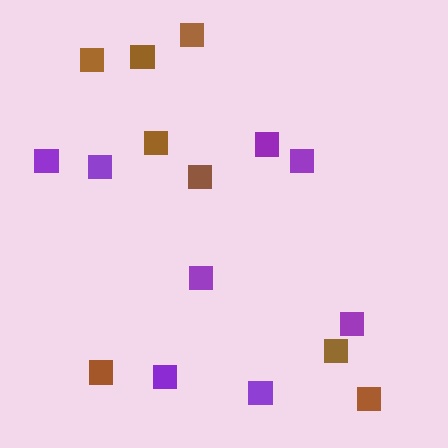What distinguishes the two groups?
There are 2 groups: one group of purple squares (8) and one group of brown squares (8).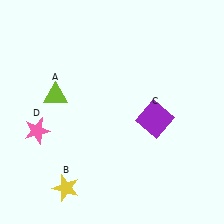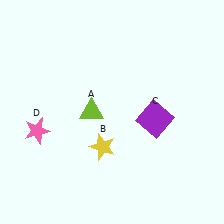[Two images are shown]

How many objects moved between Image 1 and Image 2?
2 objects moved between the two images.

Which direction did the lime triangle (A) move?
The lime triangle (A) moved right.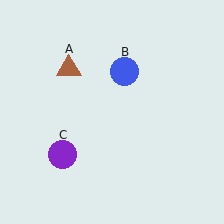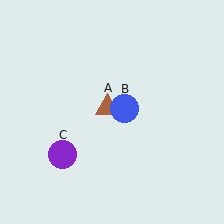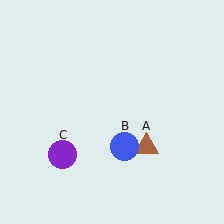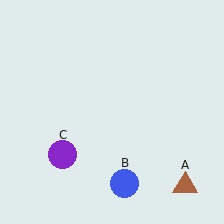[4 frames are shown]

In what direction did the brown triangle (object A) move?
The brown triangle (object A) moved down and to the right.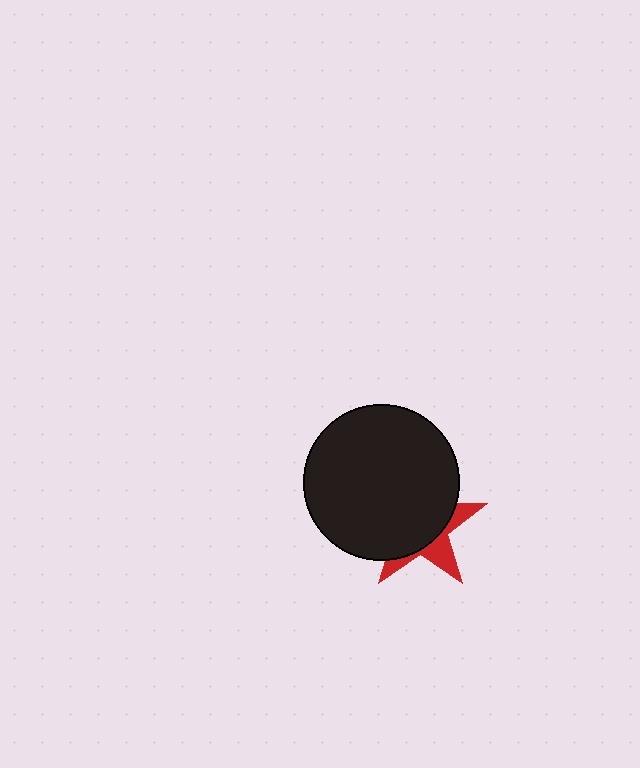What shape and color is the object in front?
The object in front is a black circle.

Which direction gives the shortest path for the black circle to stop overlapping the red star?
Moving toward the upper-left gives the shortest separation.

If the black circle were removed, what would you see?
You would see the complete red star.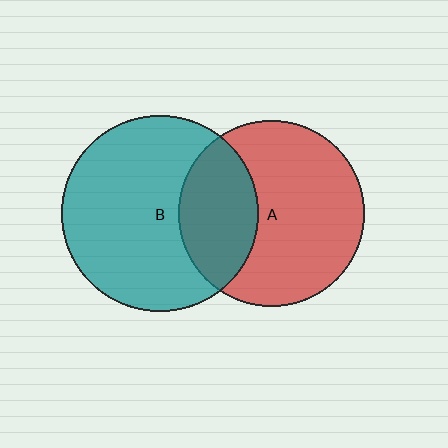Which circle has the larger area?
Circle B (teal).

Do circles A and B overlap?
Yes.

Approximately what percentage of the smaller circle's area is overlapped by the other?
Approximately 30%.